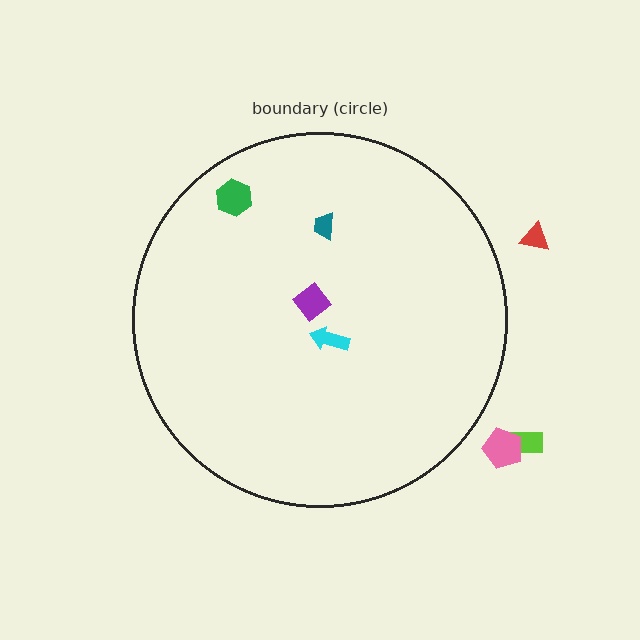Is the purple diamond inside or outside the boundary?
Inside.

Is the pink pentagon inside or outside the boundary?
Outside.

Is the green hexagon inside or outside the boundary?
Inside.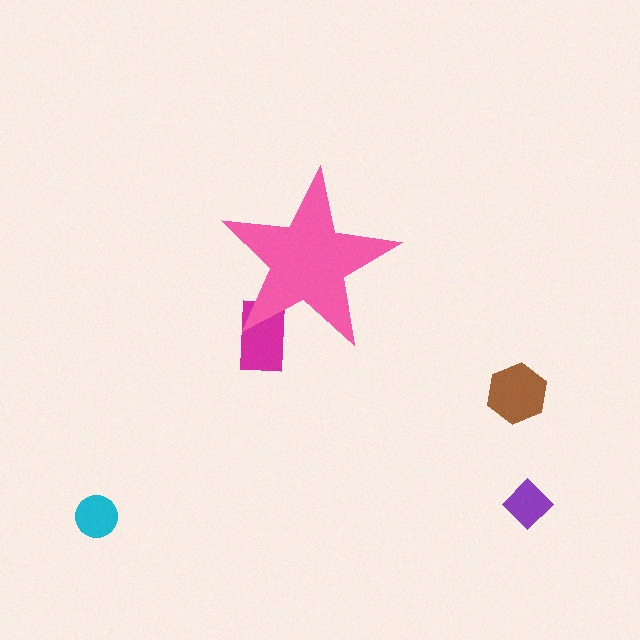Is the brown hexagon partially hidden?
No, the brown hexagon is fully visible.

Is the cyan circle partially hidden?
No, the cyan circle is fully visible.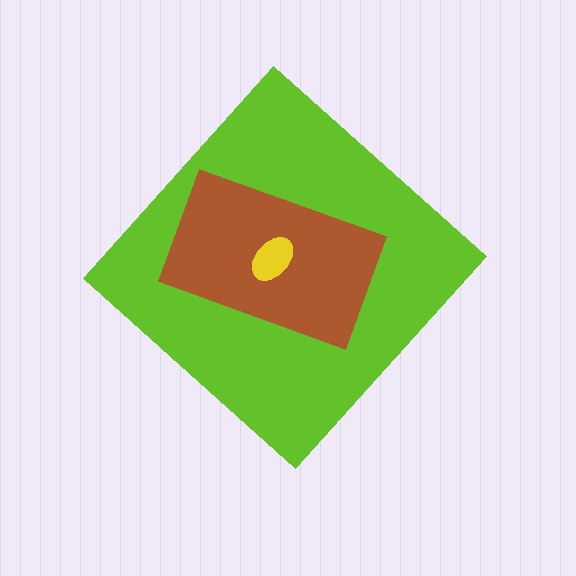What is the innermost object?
The yellow ellipse.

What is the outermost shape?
The lime diamond.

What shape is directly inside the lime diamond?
The brown rectangle.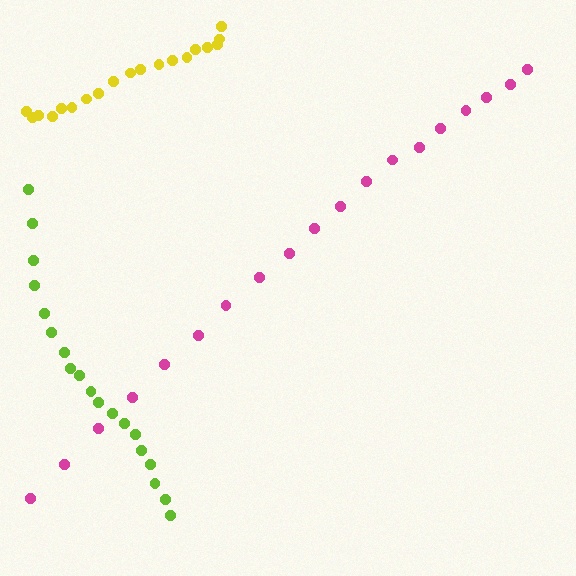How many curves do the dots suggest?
There are 3 distinct paths.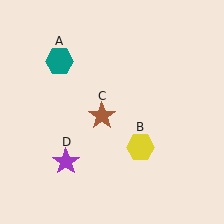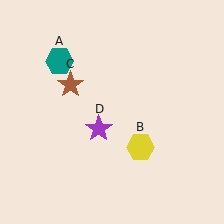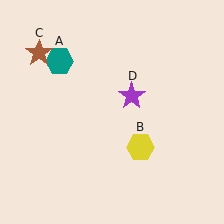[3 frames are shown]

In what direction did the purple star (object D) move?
The purple star (object D) moved up and to the right.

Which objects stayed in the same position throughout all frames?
Teal hexagon (object A) and yellow hexagon (object B) remained stationary.